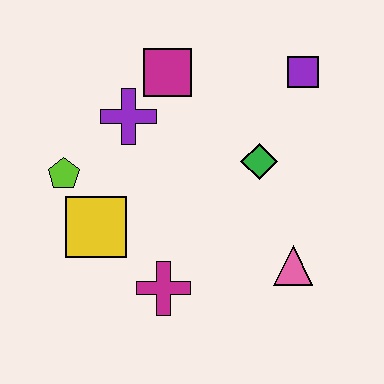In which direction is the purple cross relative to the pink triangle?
The purple cross is to the left of the pink triangle.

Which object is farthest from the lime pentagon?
The purple square is farthest from the lime pentagon.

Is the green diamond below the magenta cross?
No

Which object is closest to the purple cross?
The magenta square is closest to the purple cross.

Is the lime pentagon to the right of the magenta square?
No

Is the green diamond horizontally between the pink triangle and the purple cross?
Yes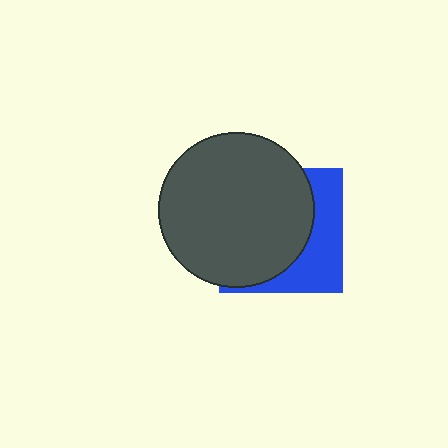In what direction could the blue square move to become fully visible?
The blue square could move right. That would shift it out from behind the dark gray circle entirely.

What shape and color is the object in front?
The object in front is a dark gray circle.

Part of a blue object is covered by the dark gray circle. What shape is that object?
It is a square.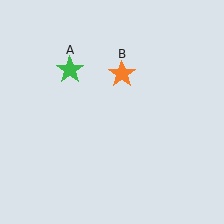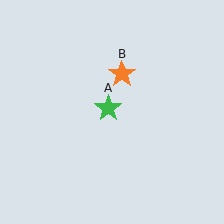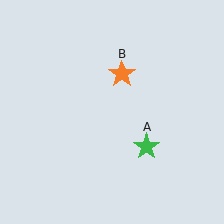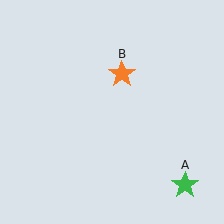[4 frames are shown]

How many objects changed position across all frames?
1 object changed position: green star (object A).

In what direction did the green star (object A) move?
The green star (object A) moved down and to the right.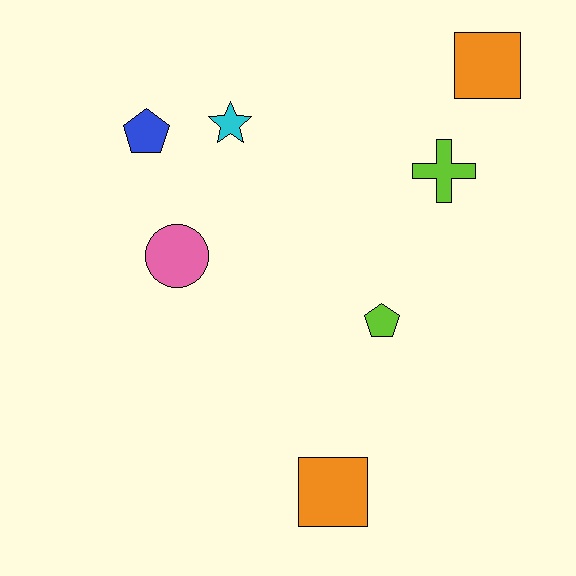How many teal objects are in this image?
There are no teal objects.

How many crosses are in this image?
There is 1 cross.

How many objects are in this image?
There are 7 objects.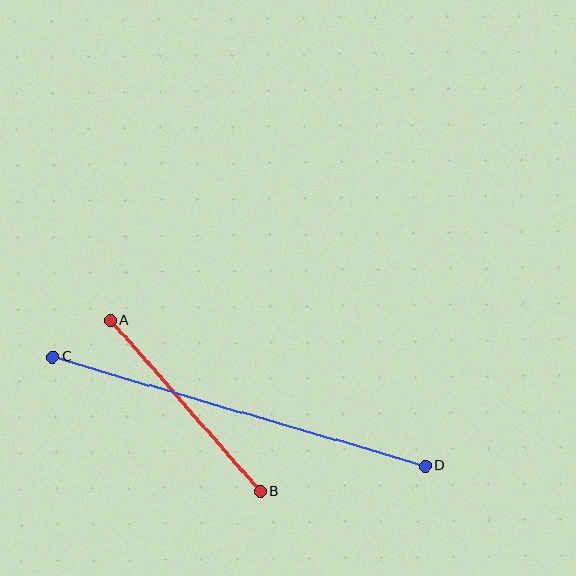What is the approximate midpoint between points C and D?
The midpoint is at approximately (239, 411) pixels.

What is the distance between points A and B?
The distance is approximately 228 pixels.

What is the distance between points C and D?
The distance is approximately 388 pixels.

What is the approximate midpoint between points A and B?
The midpoint is at approximately (186, 406) pixels.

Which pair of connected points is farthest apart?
Points C and D are farthest apart.